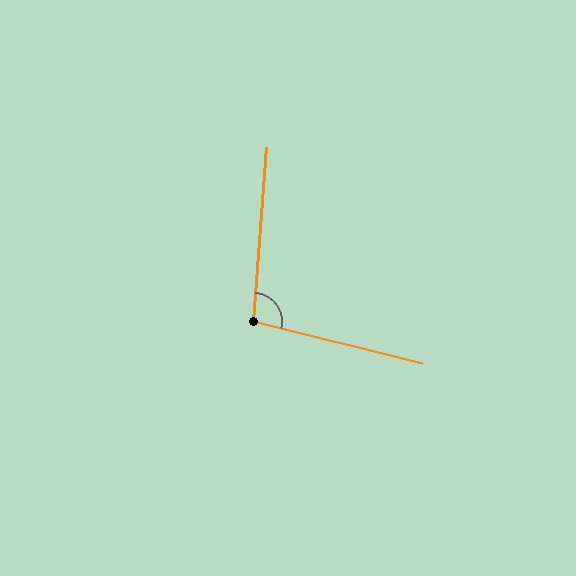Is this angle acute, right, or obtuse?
It is obtuse.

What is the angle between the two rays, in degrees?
Approximately 100 degrees.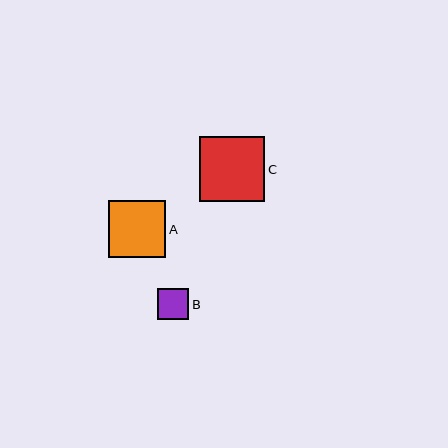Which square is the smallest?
Square B is the smallest with a size of approximately 31 pixels.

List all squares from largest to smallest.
From largest to smallest: C, A, B.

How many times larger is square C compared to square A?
Square C is approximately 1.1 times the size of square A.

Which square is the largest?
Square C is the largest with a size of approximately 65 pixels.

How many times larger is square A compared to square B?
Square A is approximately 1.8 times the size of square B.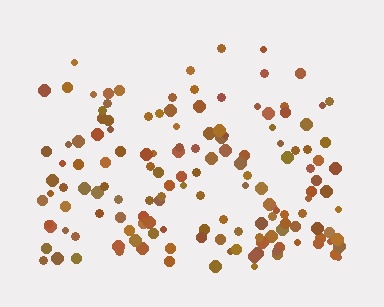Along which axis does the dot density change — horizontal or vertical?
Vertical.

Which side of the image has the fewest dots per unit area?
The top.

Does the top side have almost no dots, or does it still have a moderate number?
Still a moderate number, just noticeably fewer than the bottom.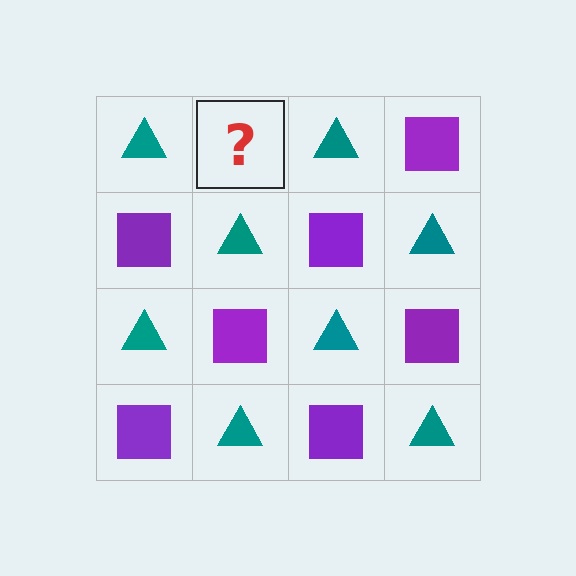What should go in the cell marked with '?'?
The missing cell should contain a purple square.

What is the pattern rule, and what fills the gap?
The rule is that it alternates teal triangle and purple square in a checkerboard pattern. The gap should be filled with a purple square.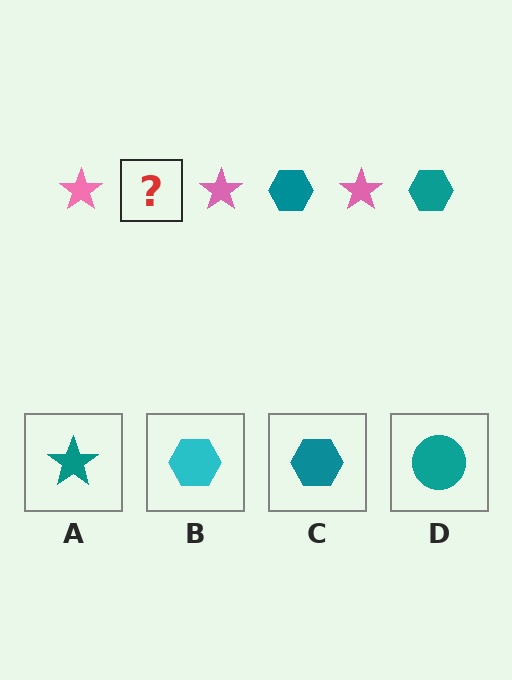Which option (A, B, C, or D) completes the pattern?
C.